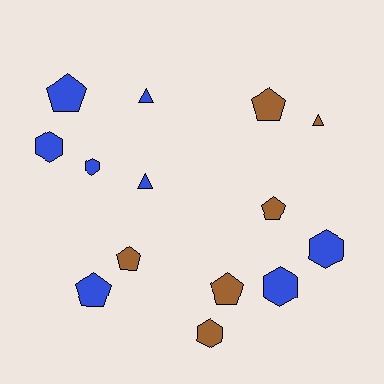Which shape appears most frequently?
Pentagon, with 6 objects.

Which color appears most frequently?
Blue, with 8 objects.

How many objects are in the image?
There are 14 objects.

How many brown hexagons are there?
There is 1 brown hexagon.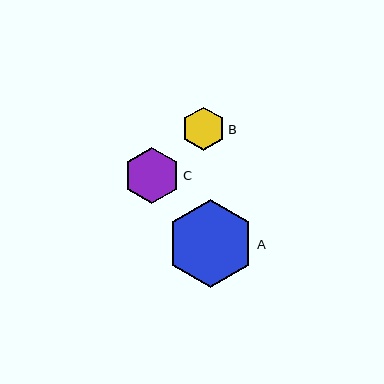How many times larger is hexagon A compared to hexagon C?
Hexagon A is approximately 1.6 times the size of hexagon C.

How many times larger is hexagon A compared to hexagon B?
Hexagon A is approximately 2.0 times the size of hexagon B.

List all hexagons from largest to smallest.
From largest to smallest: A, C, B.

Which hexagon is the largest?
Hexagon A is the largest with a size of approximately 88 pixels.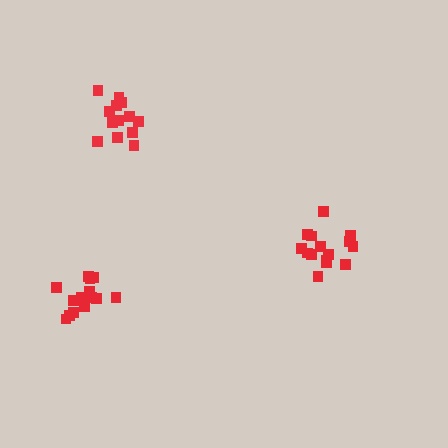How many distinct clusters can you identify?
There are 3 distinct clusters.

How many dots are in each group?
Group 1: 15 dots, Group 2: 13 dots, Group 3: 14 dots (42 total).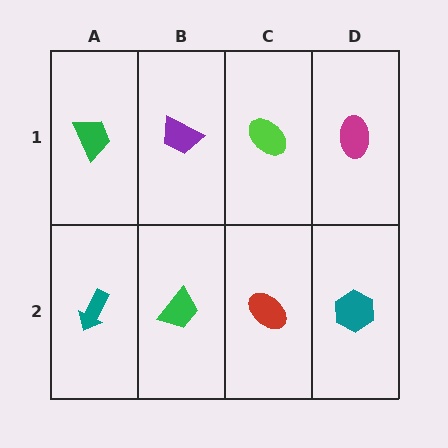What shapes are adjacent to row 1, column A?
A teal arrow (row 2, column A), a purple trapezoid (row 1, column B).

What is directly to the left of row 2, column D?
A red ellipse.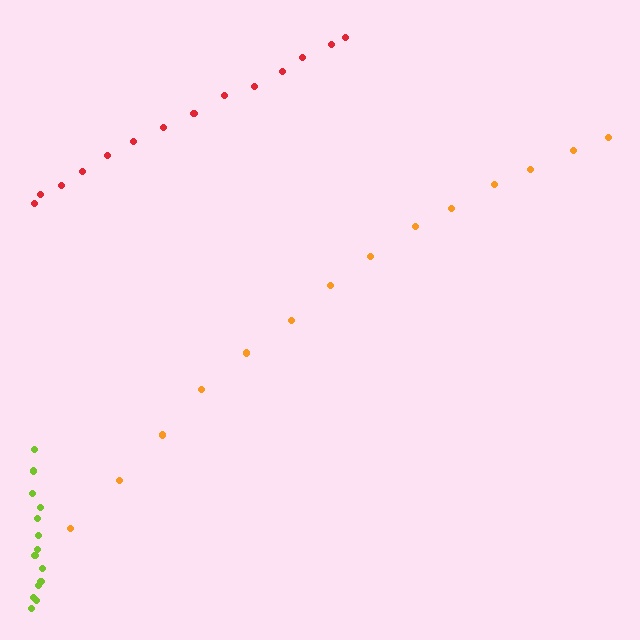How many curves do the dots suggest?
There are 3 distinct paths.